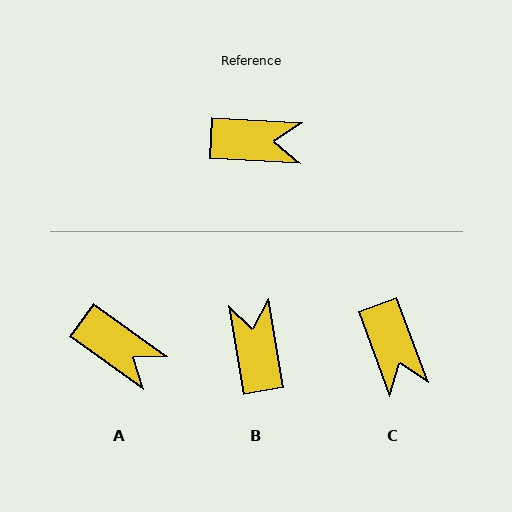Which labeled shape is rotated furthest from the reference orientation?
B, about 103 degrees away.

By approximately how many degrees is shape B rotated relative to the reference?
Approximately 103 degrees counter-clockwise.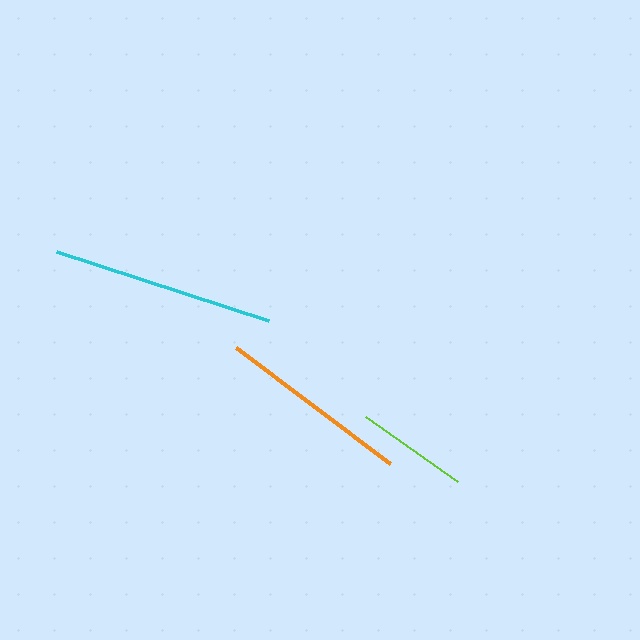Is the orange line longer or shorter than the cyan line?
The cyan line is longer than the orange line.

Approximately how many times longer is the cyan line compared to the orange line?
The cyan line is approximately 1.2 times the length of the orange line.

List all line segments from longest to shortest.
From longest to shortest: cyan, orange, lime.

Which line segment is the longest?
The cyan line is the longest at approximately 223 pixels.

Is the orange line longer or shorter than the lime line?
The orange line is longer than the lime line.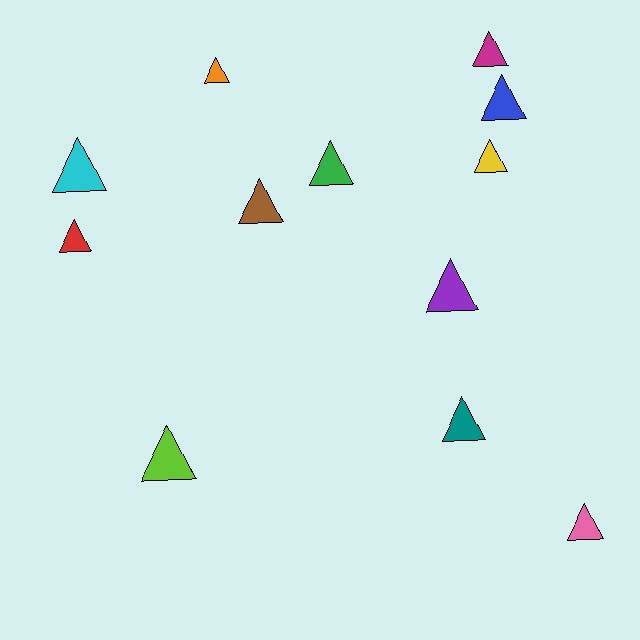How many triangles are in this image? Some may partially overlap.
There are 12 triangles.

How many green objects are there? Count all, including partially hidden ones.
There is 1 green object.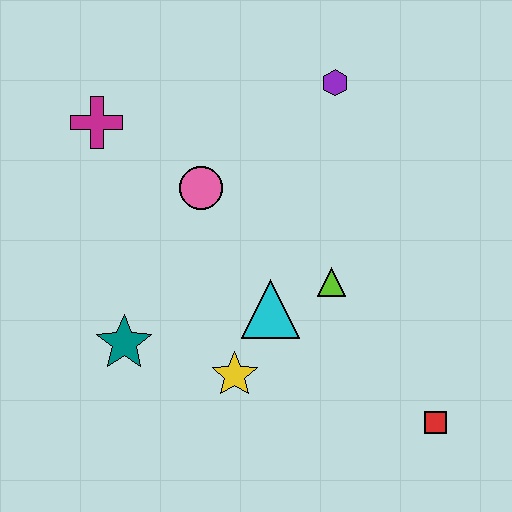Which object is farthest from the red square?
The magenta cross is farthest from the red square.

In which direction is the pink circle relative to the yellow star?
The pink circle is above the yellow star.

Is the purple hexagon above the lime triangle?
Yes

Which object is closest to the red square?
The lime triangle is closest to the red square.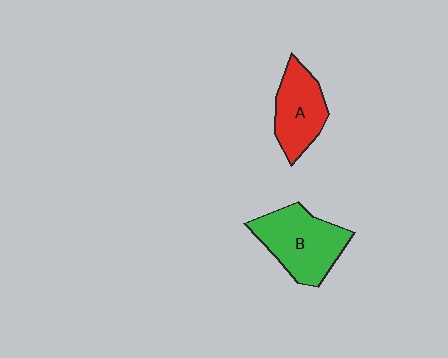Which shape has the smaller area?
Shape A (red).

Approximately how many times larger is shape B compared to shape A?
Approximately 1.3 times.